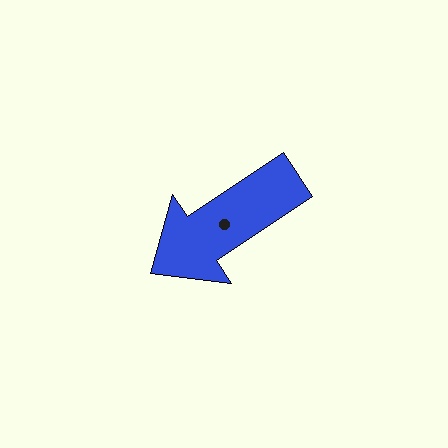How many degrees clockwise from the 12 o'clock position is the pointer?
Approximately 236 degrees.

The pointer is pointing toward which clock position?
Roughly 8 o'clock.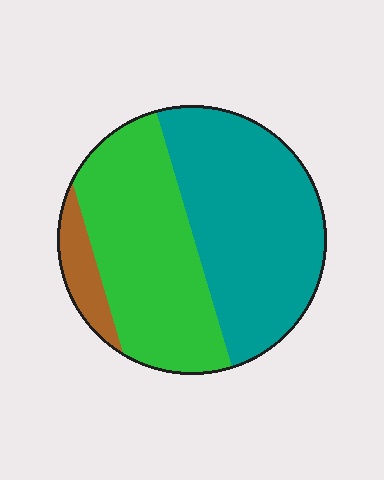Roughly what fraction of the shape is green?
Green covers 43% of the shape.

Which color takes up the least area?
Brown, at roughly 10%.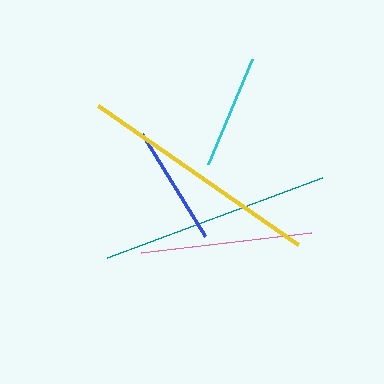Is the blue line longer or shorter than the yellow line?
The yellow line is longer than the blue line.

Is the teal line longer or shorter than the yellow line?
The yellow line is longer than the teal line.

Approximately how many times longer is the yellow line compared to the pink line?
The yellow line is approximately 1.4 times the length of the pink line.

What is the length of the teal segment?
The teal segment is approximately 229 pixels long.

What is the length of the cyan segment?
The cyan segment is approximately 113 pixels long.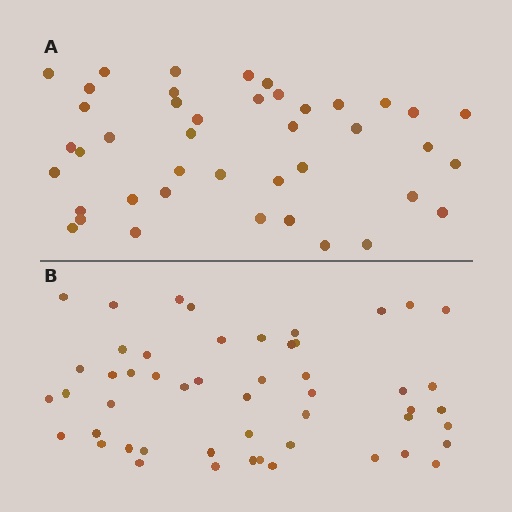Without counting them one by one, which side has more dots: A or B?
Region B (the bottom region) has more dots.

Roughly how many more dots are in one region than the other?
Region B has roughly 8 or so more dots than region A.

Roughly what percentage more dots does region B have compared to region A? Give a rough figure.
About 20% more.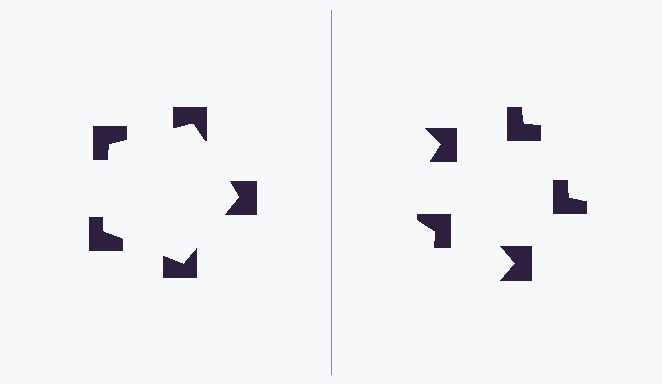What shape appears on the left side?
An illusory pentagon.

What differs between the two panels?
The notched squares are positioned identically on both sides; only the wedge orientations differ. On the left they align to a pentagon; on the right they are misaligned.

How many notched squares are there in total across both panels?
10 — 5 on each side.